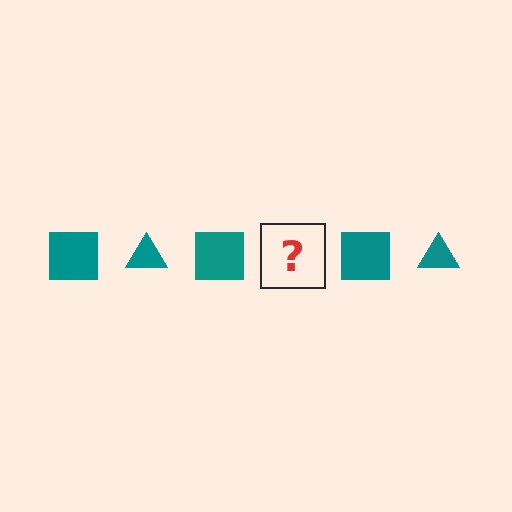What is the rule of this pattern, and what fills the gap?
The rule is that the pattern cycles through square, triangle shapes in teal. The gap should be filled with a teal triangle.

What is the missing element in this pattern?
The missing element is a teal triangle.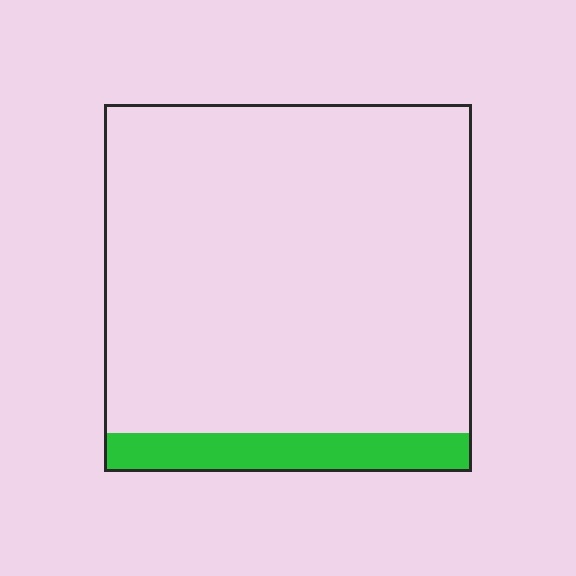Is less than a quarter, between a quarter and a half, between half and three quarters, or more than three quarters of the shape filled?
Less than a quarter.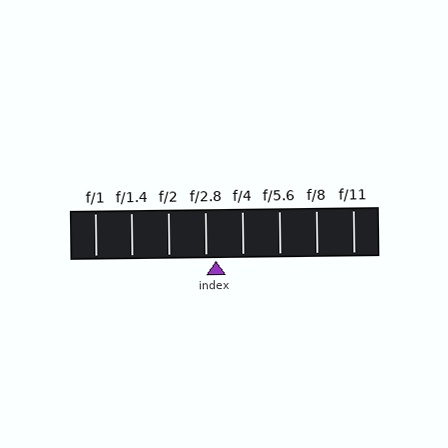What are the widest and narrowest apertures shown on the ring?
The widest aperture shown is f/1 and the narrowest is f/11.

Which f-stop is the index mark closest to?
The index mark is closest to f/2.8.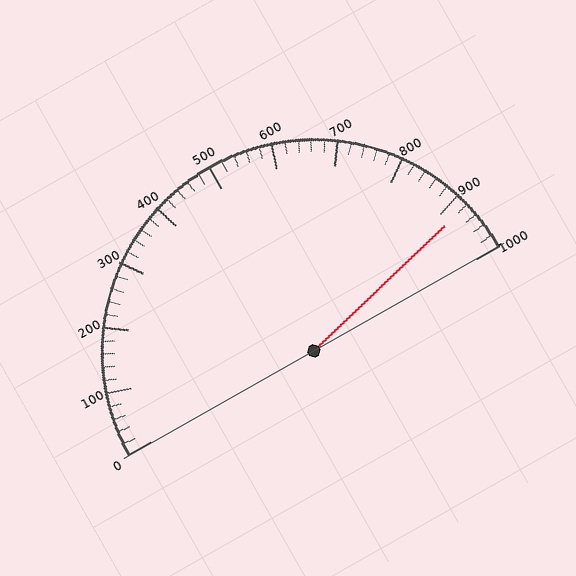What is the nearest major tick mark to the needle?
The nearest major tick mark is 900.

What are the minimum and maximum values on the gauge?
The gauge ranges from 0 to 1000.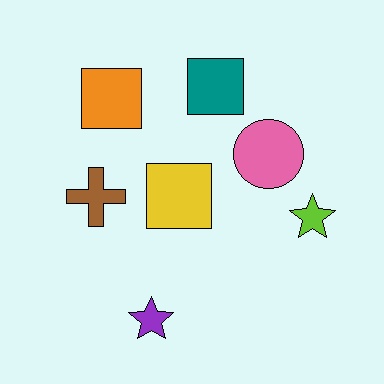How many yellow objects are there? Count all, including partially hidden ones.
There is 1 yellow object.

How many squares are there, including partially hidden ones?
There are 3 squares.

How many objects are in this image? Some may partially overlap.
There are 7 objects.